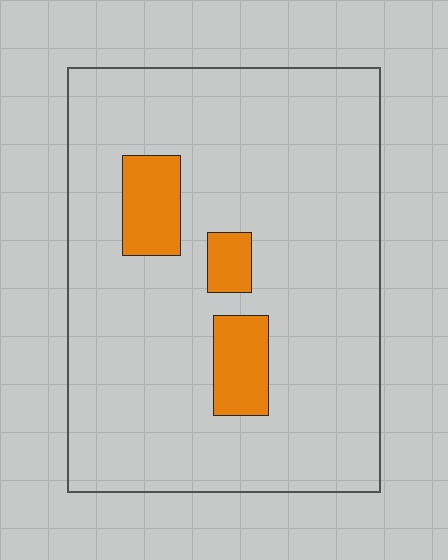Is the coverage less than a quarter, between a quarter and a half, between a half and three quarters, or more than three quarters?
Less than a quarter.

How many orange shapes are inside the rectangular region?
3.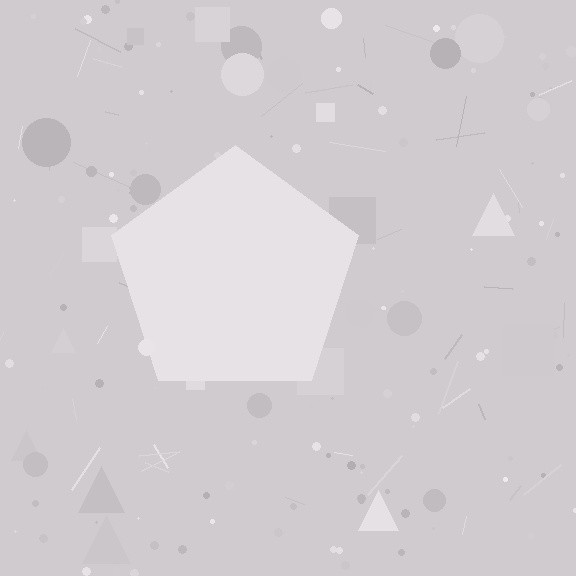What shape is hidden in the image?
A pentagon is hidden in the image.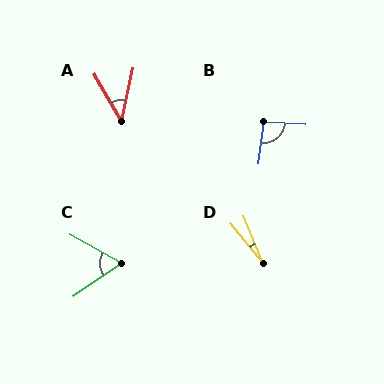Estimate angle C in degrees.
Approximately 63 degrees.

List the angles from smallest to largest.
D (17°), A (42°), C (63°), B (94°).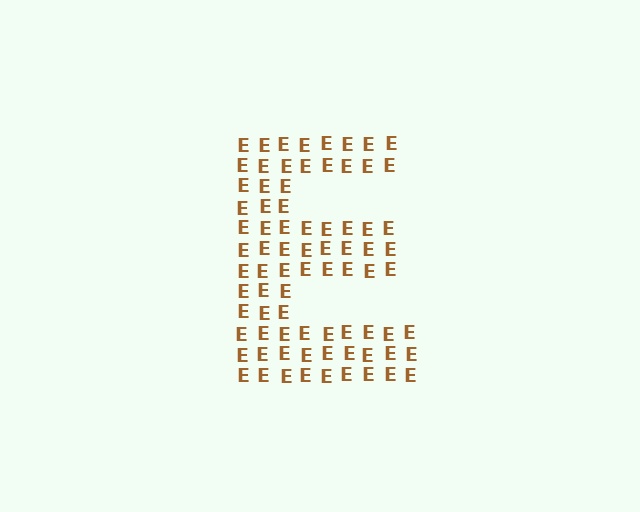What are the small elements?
The small elements are letter E's.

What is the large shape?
The large shape is the letter E.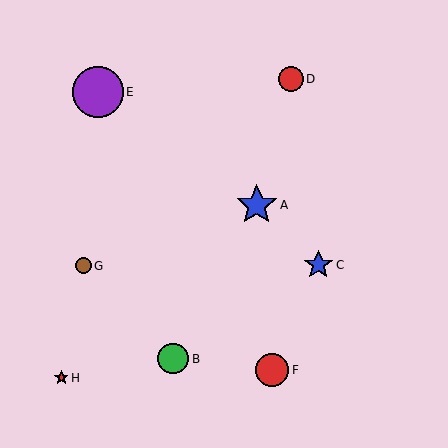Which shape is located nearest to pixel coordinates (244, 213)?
The blue star (labeled A) at (257, 205) is nearest to that location.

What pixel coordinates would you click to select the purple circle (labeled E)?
Click at (98, 92) to select the purple circle E.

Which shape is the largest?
The purple circle (labeled E) is the largest.